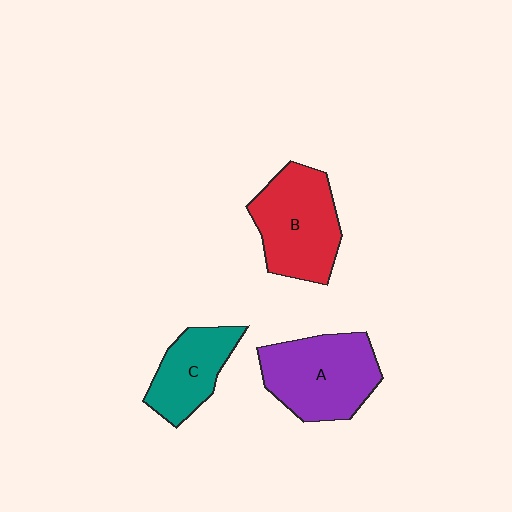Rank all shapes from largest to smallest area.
From largest to smallest: A (purple), B (red), C (teal).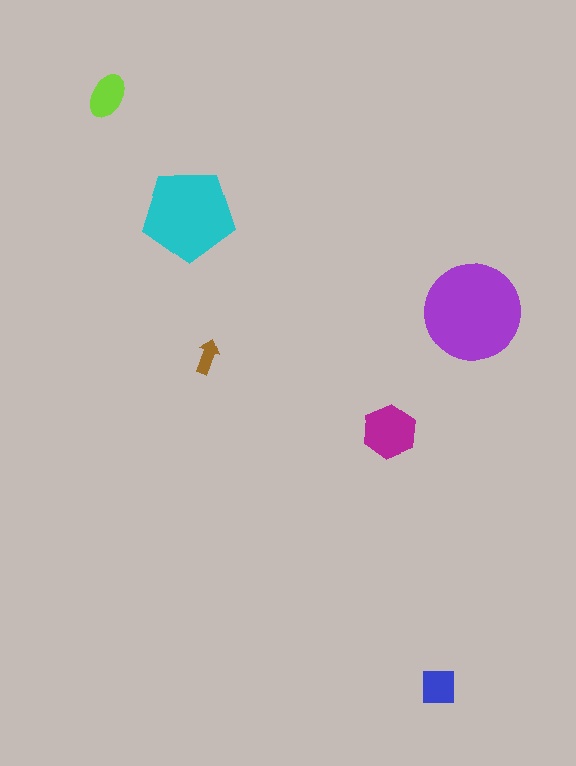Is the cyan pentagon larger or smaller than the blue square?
Larger.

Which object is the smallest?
The brown arrow.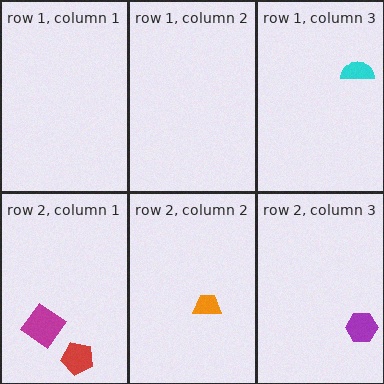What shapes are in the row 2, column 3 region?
The purple hexagon.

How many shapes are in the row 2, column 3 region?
1.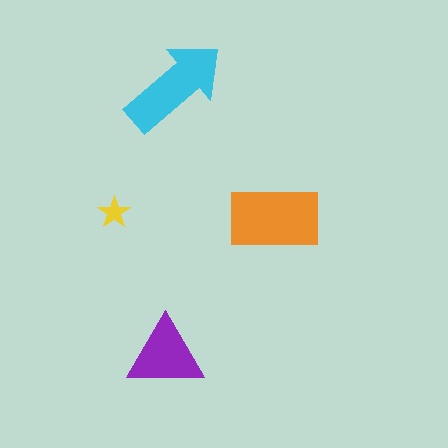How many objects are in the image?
There are 4 objects in the image.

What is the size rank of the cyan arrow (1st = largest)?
2nd.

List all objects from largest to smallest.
The orange rectangle, the cyan arrow, the purple triangle, the yellow star.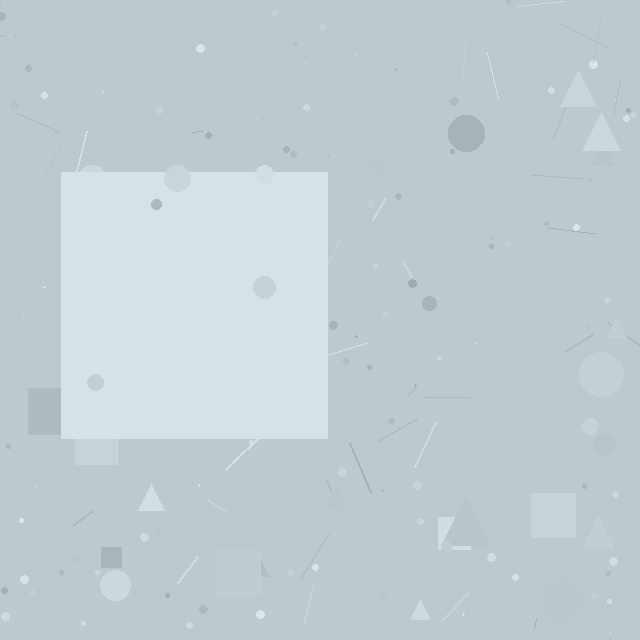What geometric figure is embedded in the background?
A square is embedded in the background.